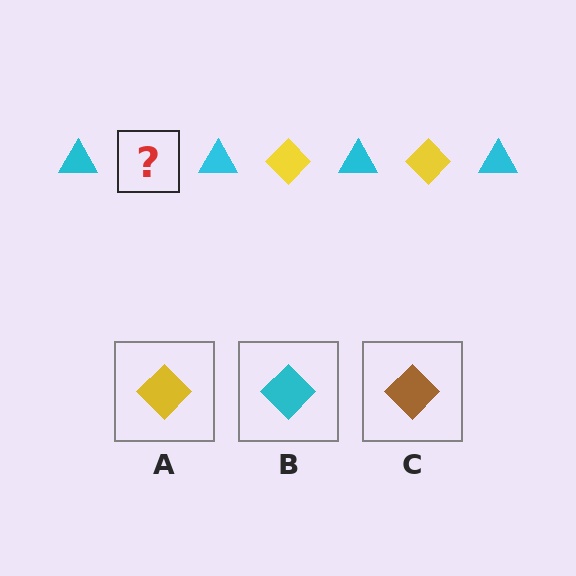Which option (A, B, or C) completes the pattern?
A.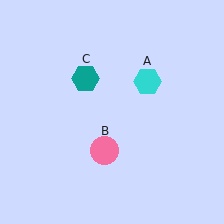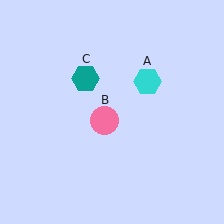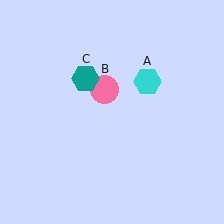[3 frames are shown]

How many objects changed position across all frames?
1 object changed position: pink circle (object B).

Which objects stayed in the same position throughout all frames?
Cyan hexagon (object A) and teal hexagon (object C) remained stationary.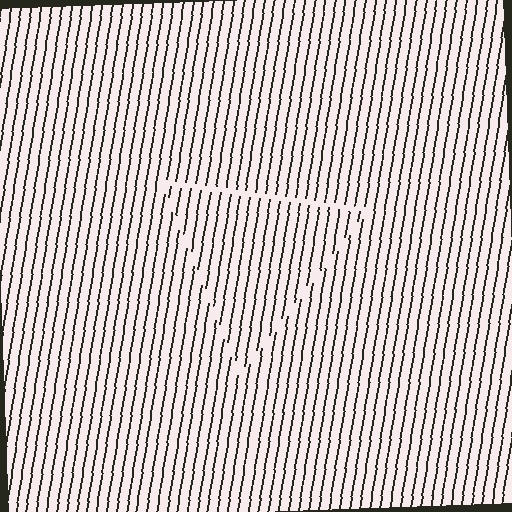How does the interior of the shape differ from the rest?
The interior of the shape contains the same grating, shifted by half a period — the contour is defined by the phase discontinuity where line-ends from the inner and outer gratings abut.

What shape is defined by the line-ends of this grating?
An illusory triangle. The interior of the shape contains the same grating, shifted by half a period — the contour is defined by the phase discontinuity where line-ends from the inner and outer gratings abut.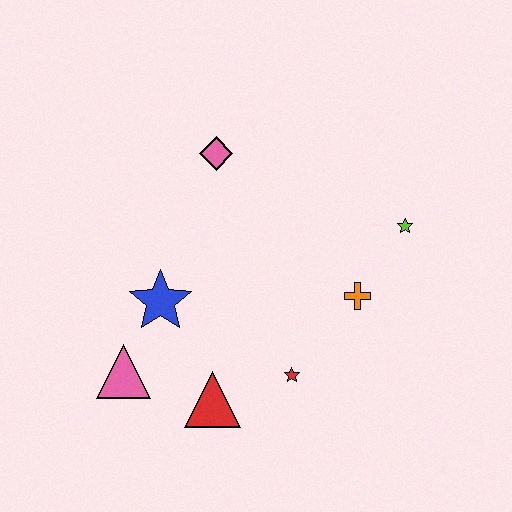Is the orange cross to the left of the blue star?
No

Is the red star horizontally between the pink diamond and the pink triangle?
No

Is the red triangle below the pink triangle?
Yes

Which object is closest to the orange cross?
The lime star is closest to the orange cross.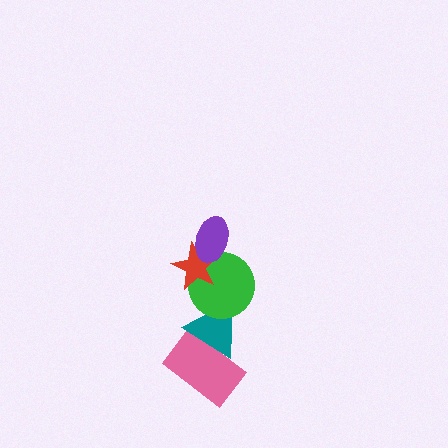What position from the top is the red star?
The red star is 2nd from the top.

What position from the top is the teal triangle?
The teal triangle is 4th from the top.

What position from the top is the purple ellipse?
The purple ellipse is 1st from the top.